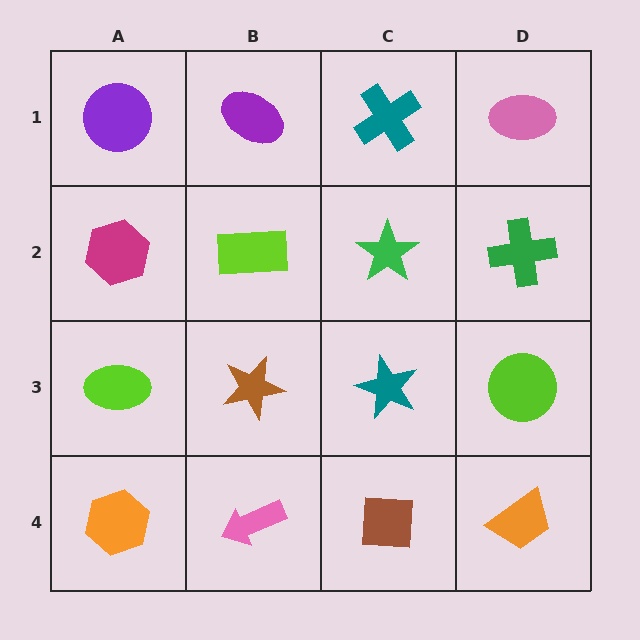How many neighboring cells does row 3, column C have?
4.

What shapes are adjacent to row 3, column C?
A green star (row 2, column C), a brown square (row 4, column C), a brown star (row 3, column B), a lime circle (row 3, column D).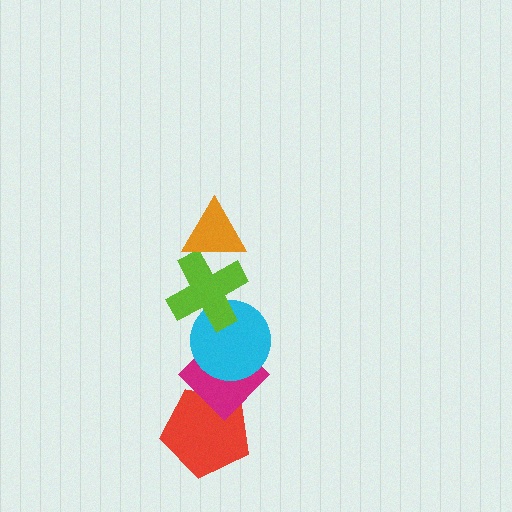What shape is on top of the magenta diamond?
The cyan circle is on top of the magenta diamond.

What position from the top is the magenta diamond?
The magenta diamond is 4th from the top.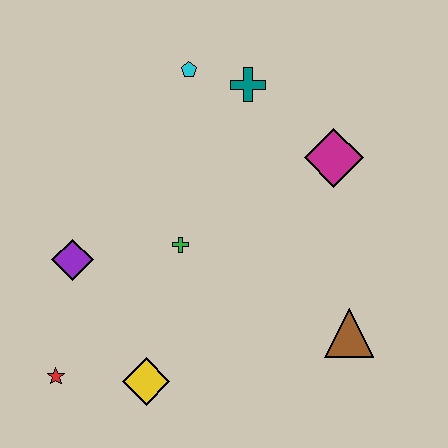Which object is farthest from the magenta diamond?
The red star is farthest from the magenta diamond.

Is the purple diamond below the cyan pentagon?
Yes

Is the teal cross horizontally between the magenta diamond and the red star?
Yes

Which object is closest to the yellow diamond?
The red star is closest to the yellow diamond.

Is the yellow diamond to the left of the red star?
No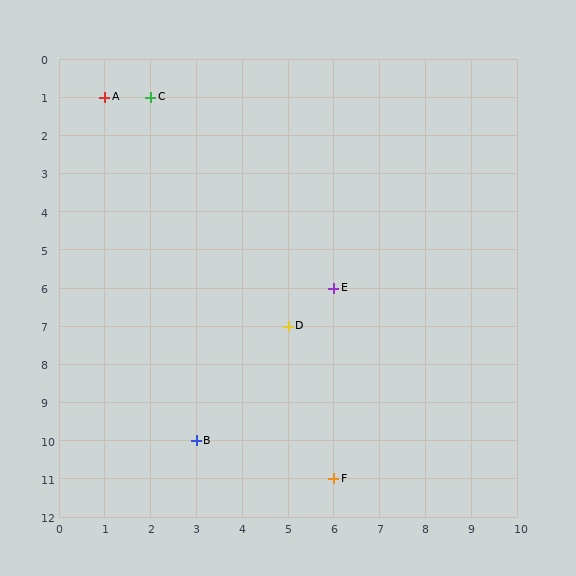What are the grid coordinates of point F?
Point F is at grid coordinates (6, 11).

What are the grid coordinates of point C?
Point C is at grid coordinates (2, 1).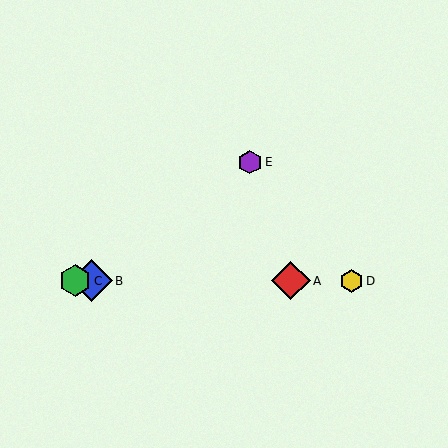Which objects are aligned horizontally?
Objects A, B, C, D are aligned horizontally.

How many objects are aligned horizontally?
4 objects (A, B, C, D) are aligned horizontally.